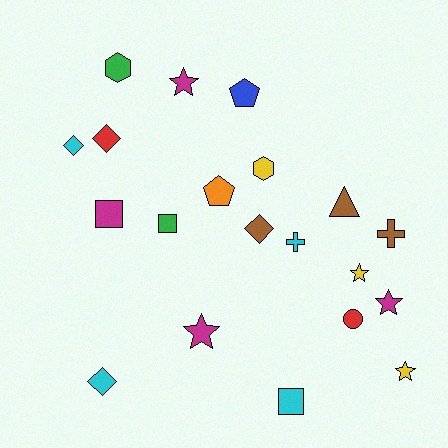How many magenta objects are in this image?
There are 4 magenta objects.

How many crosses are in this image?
There are 2 crosses.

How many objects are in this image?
There are 20 objects.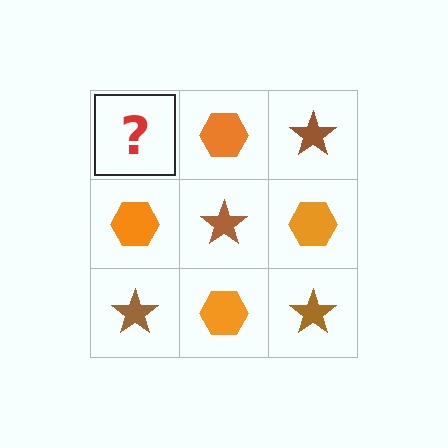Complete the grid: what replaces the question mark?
The question mark should be replaced with a brown star.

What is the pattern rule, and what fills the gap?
The rule is that it alternates brown star and orange hexagon in a checkerboard pattern. The gap should be filled with a brown star.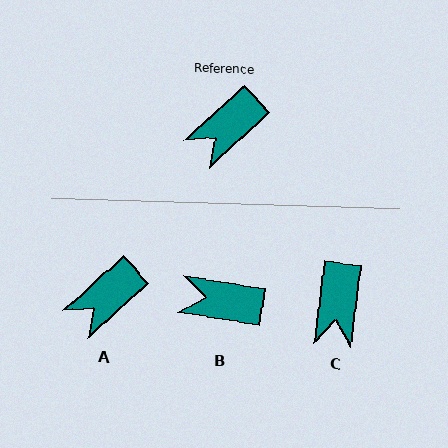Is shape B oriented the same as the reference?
No, it is off by about 52 degrees.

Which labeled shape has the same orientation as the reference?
A.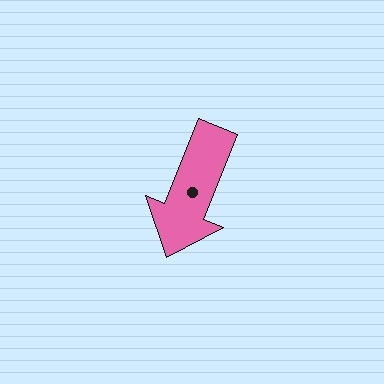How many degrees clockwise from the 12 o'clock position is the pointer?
Approximately 202 degrees.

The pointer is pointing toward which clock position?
Roughly 7 o'clock.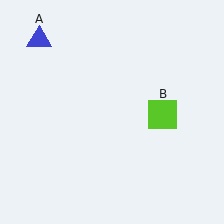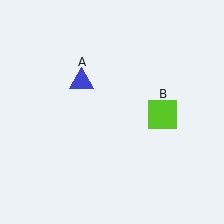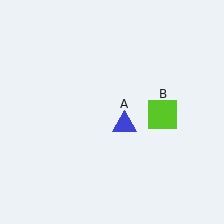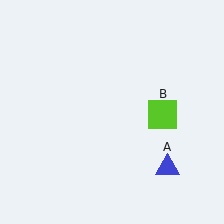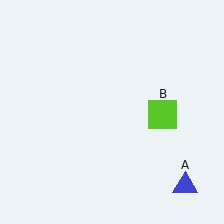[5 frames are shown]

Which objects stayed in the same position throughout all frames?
Lime square (object B) remained stationary.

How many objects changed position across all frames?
1 object changed position: blue triangle (object A).